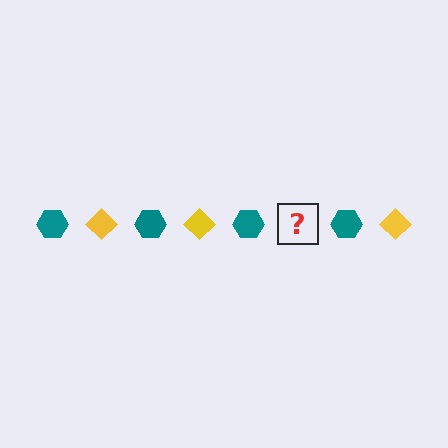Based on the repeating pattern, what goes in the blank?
The blank should be a yellow diamond.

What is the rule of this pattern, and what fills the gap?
The rule is that the pattern alternates between teal hexagon and yellow diamond. The gap should be filled with a yellow diamond.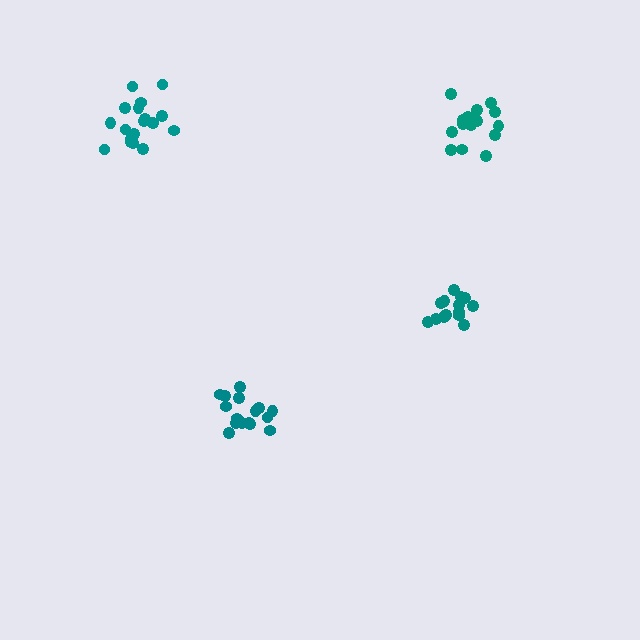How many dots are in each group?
Group 1: 17 dots, Group 2: 18 dots, Group 3: 15 dots, Group 4: 16 dots (66 total).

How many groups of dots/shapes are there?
There are 4 groups.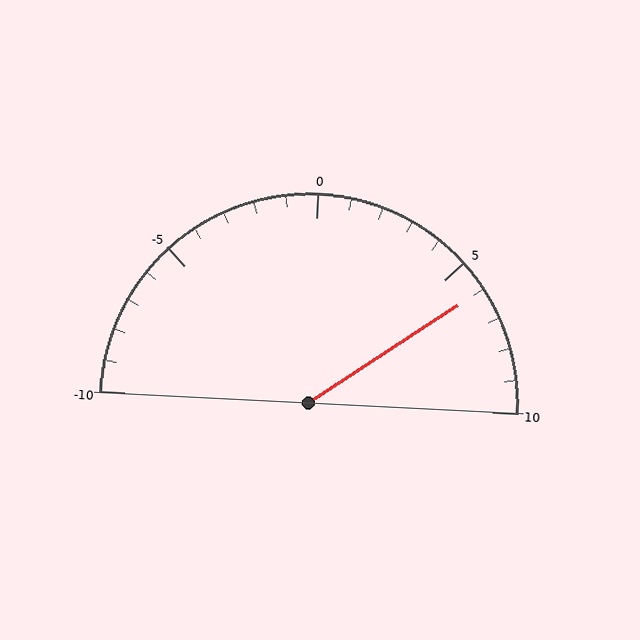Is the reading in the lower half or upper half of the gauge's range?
The reading is in the upper half of the range (-10 to 10).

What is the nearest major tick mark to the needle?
The nearest major tick mark is 5.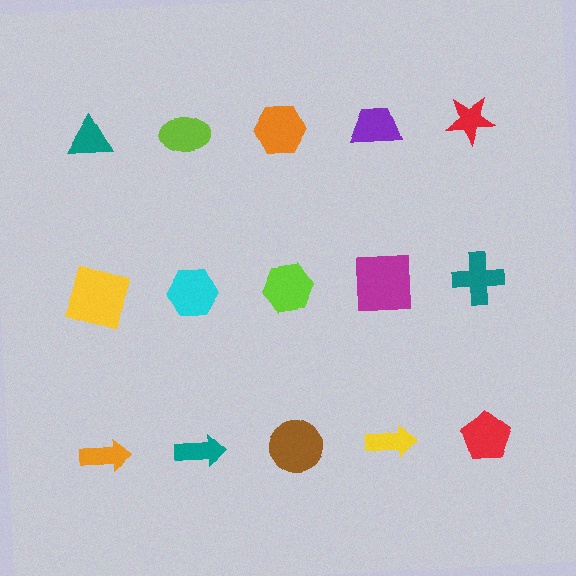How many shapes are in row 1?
5 shapes.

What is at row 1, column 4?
A purple trapezoid.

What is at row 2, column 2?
A cyan hexagon.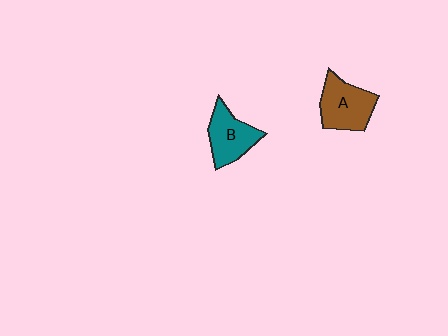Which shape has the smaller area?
Shape B (teal).